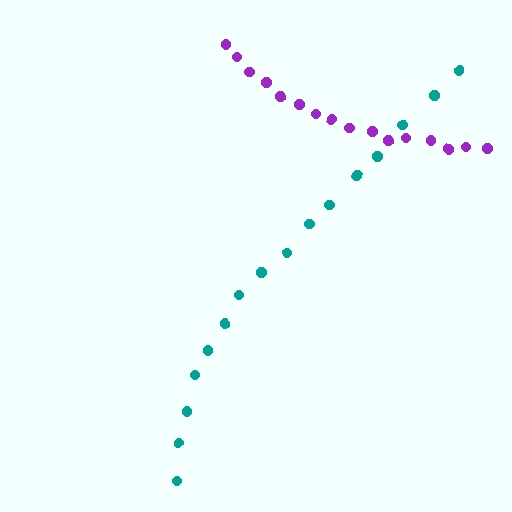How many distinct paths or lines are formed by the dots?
There are 2 distinct paths.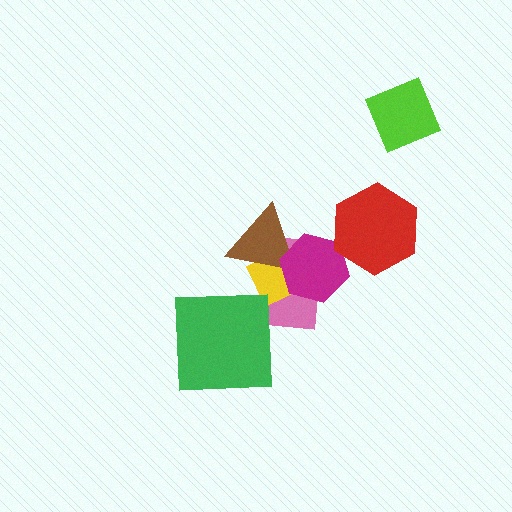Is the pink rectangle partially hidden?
Yes, it is partially covered by another shape.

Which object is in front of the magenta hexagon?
The red hexagon is in front of the magenta hexagon.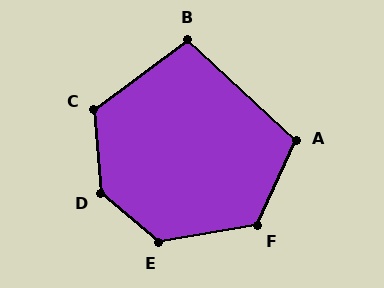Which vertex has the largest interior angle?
D, at approximately 135 degrees.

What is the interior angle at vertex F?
Approximately 125 degrees (obtuse).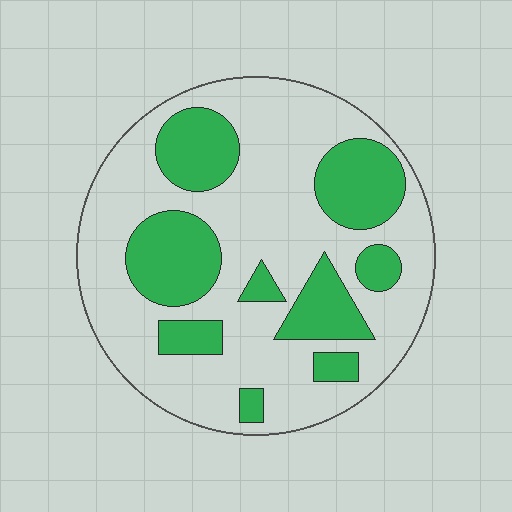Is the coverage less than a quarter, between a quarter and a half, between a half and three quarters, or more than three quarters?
Between a quarter and a half.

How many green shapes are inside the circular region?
9.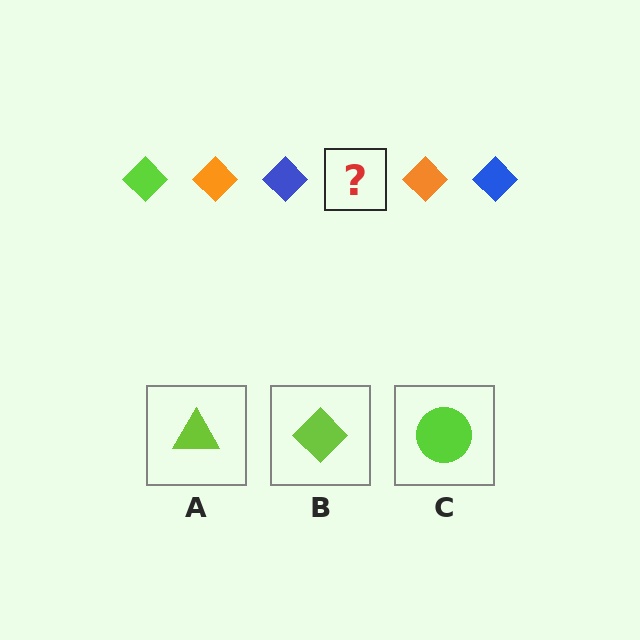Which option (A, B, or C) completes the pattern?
B.